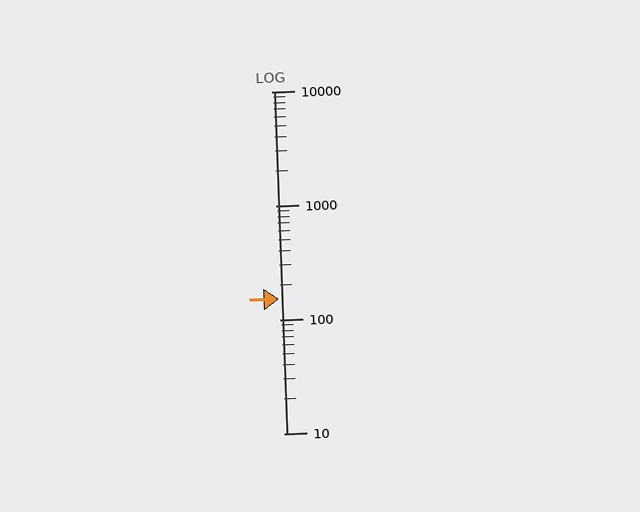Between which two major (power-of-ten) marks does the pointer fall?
The pointer is between 100 and 1000.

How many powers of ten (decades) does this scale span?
The scale spans 3 decades, from 10 to 10000.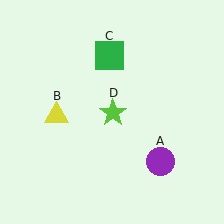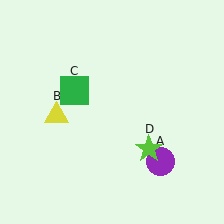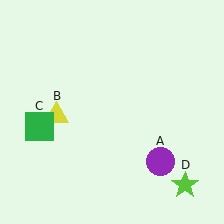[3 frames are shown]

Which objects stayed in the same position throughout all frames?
Purple circle (object A) and yellow triangle (object B) remained stationary.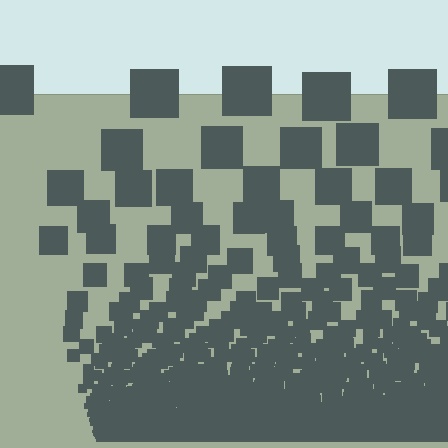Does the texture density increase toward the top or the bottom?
Density increases toward the bottom.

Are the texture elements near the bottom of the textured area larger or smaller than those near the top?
Smaller. The gradient is inverted — elements near the bottom are smaller and denser.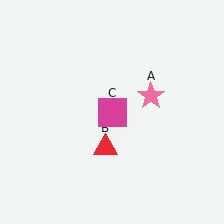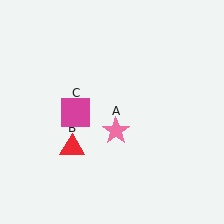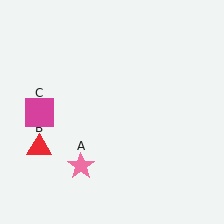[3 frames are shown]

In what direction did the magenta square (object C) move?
The magenta square (object C) moved left.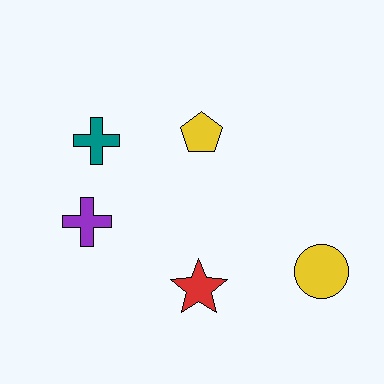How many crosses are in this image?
There are 2 crosses.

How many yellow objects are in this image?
There are 2 yellow objects.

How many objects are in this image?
There are 5 objects.